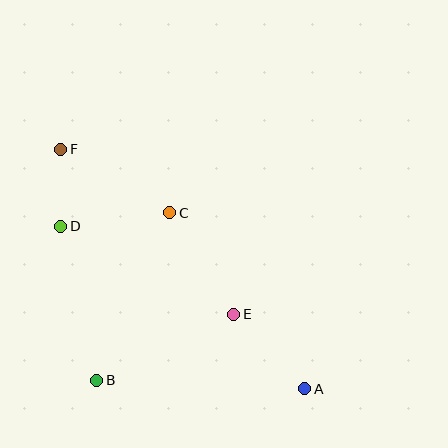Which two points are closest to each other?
Points D and F are closest to each other.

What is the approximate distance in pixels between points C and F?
The distance between C and F is approximately 126 pixels.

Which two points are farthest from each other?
Points A and F are farthest from each other.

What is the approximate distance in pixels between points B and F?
The distance between B and F is approximately 234 pixels.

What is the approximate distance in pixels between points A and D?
The distance between A and D is approximately 293 pixels.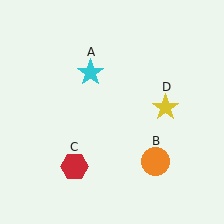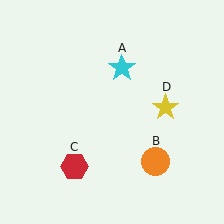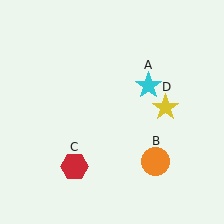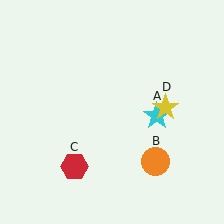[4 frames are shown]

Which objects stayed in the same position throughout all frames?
Orange circle (object B) and red hexagon (object C) and yellow star (object D) remained stationary.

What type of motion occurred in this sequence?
The cyan star (object A) rotated clockwise around the center of the scene.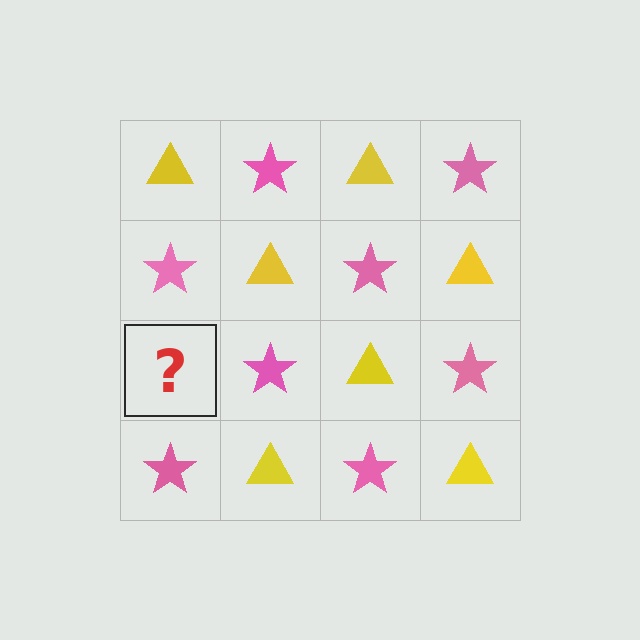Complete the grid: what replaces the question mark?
The question mark should be replaced with a yellow triangle.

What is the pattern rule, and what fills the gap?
The rule is that it alternates yellow triangle and pink star in a checkerboard pattern. The gap should be filled with a yellow triangle.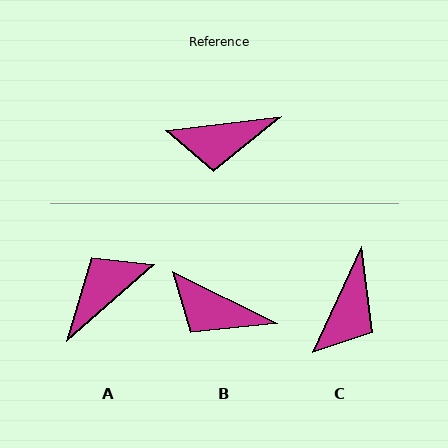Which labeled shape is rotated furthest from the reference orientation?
A, about 146 degrees away.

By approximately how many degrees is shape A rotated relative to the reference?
Approximately 146 degrees clockwise.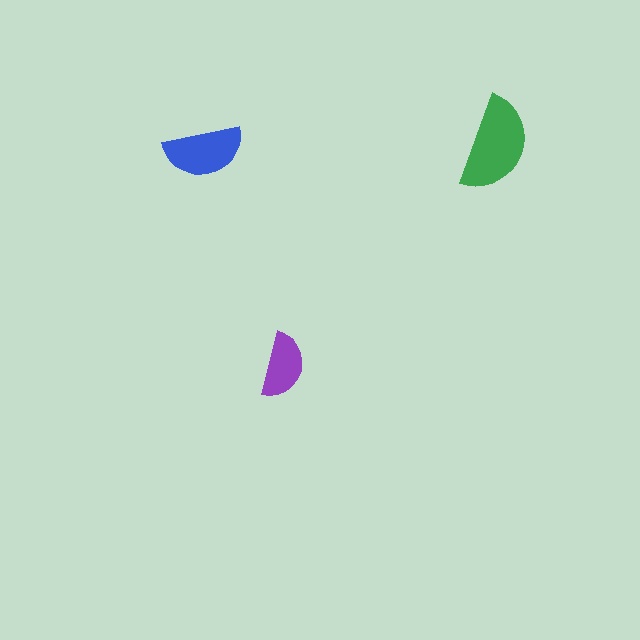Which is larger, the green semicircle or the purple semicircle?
The green one.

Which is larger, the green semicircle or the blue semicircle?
The green one.